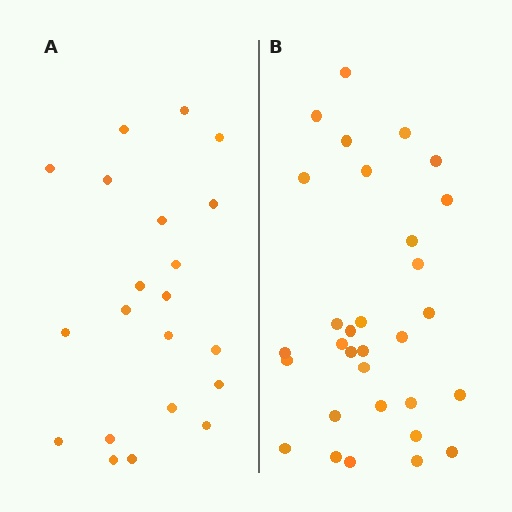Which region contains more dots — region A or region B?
Region B (the right region) has more dots.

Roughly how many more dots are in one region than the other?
Region B has roughly 10 or so more dots than region A.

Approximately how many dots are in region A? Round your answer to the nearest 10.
About 20 dots. (The exact count is 21, which rounds to 20.)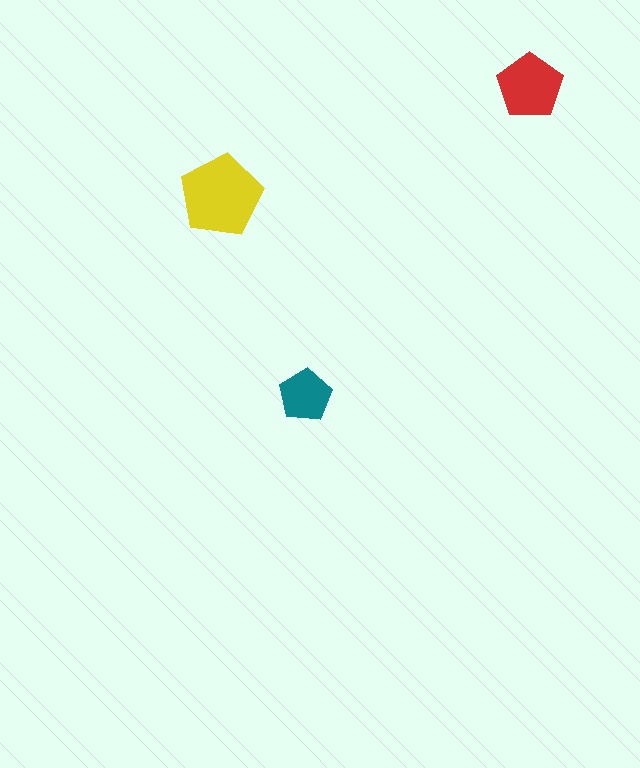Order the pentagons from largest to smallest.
the yellow one, the red one, the teal one.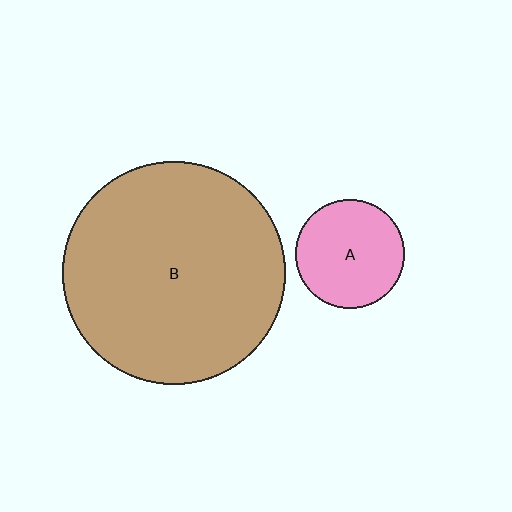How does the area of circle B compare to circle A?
Approximately 4.2 times.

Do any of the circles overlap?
No, none of the circles overlap.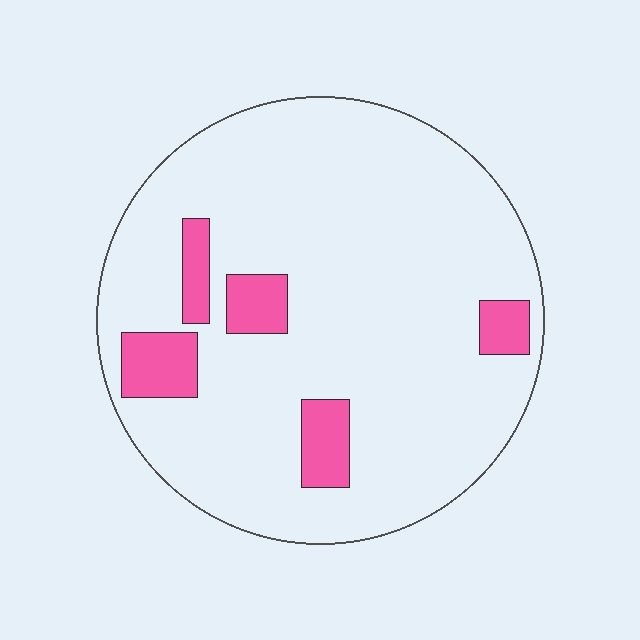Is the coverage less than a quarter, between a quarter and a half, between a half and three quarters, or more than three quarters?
Less than a quarter.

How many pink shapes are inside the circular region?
5.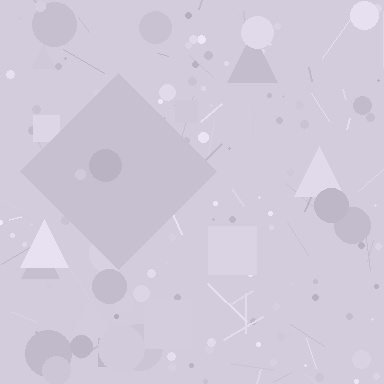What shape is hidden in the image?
A diamond is hidden in the image.